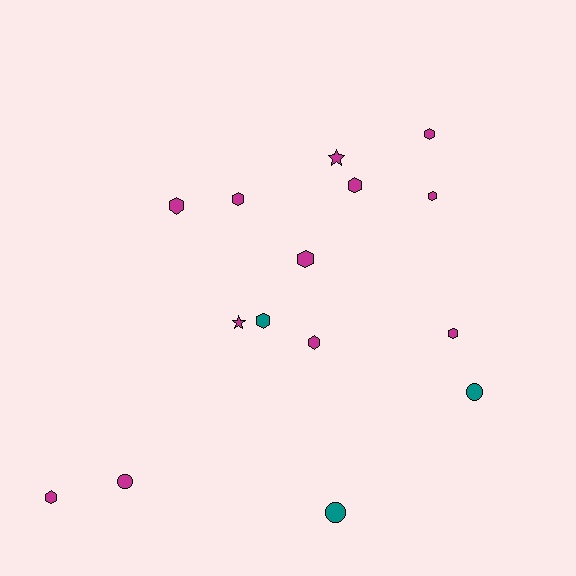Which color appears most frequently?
Magenta, with 12 objects.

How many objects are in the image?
There are 15 objects.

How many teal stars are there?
There are no teal stars.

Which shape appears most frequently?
Hexagon, with 10 objects.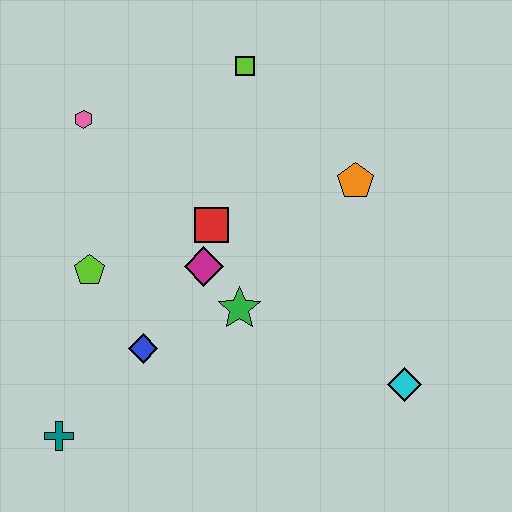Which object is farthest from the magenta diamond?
The cyan diamond is farthest from the magenta diamond.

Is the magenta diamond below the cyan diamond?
No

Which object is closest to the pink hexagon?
The lime pentagon is closest to the pink hexagon.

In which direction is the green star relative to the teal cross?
The green star is to the right of the teal cross.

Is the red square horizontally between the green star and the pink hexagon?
Yes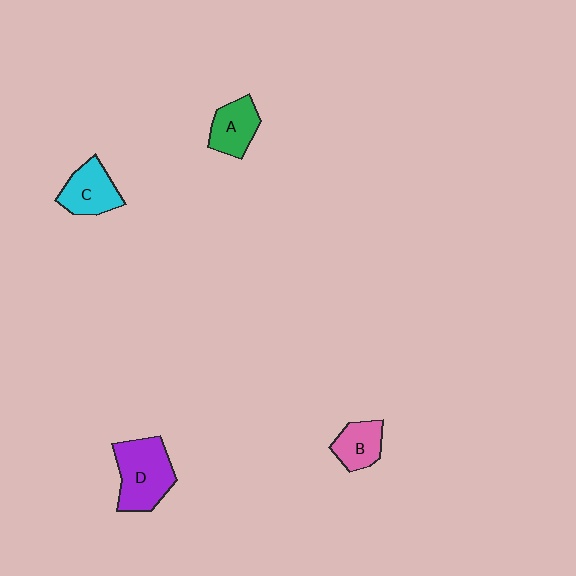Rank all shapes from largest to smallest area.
From largest to smallest: D (purple), C (cyan), A (green), B (pink).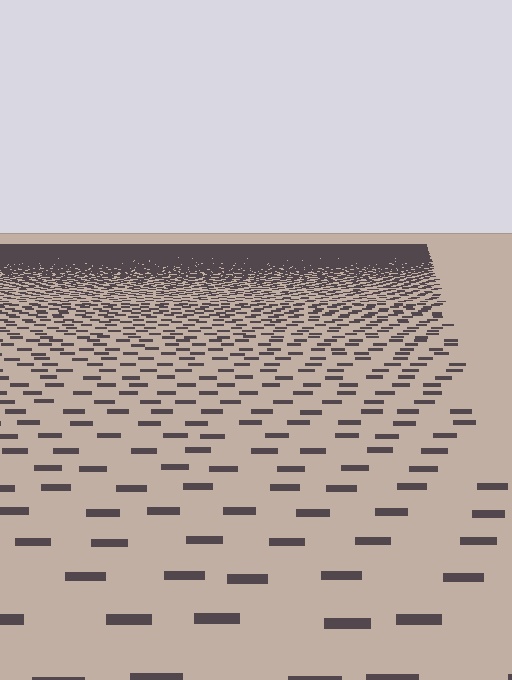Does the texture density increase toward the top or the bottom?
Density increases toward the top.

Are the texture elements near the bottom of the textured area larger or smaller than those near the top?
Larger. Near the bottom, elements are closer to the viewer and appear at a bigger on-screen size.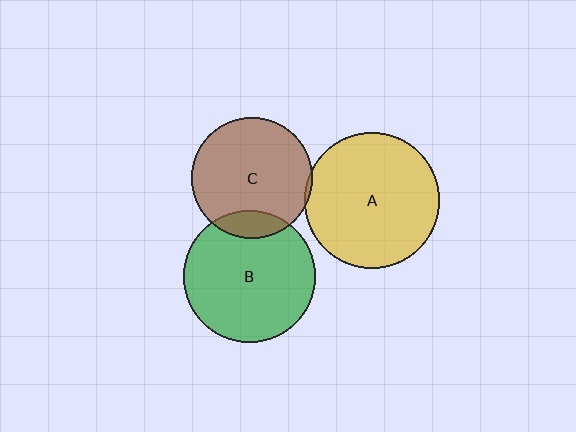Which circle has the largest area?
Circle A (yellow).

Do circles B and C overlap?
Yes.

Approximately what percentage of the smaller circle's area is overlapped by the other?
Approximately 15%.